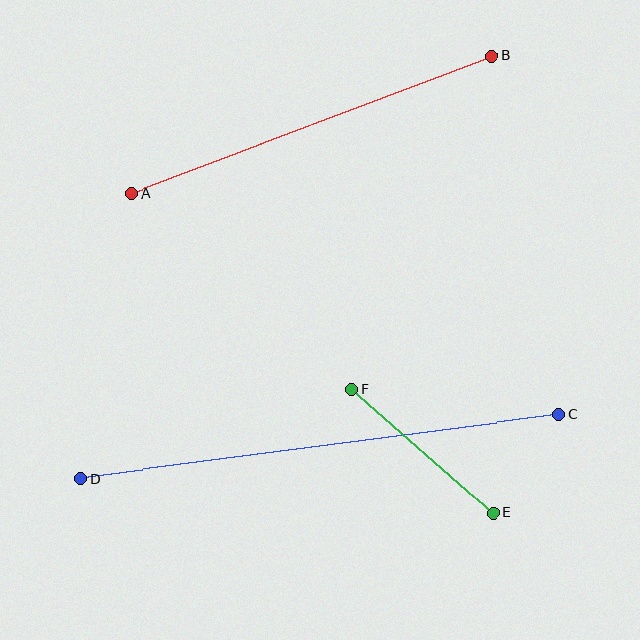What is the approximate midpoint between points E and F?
The midpoint is at approximately (422, 451) pixels.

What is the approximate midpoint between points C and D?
The midpoint is at approximately (320, 447) pixels.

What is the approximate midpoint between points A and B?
The midpoint is at approximately (312, 125) pixels.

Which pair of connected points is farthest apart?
Points C and D are farthest apart.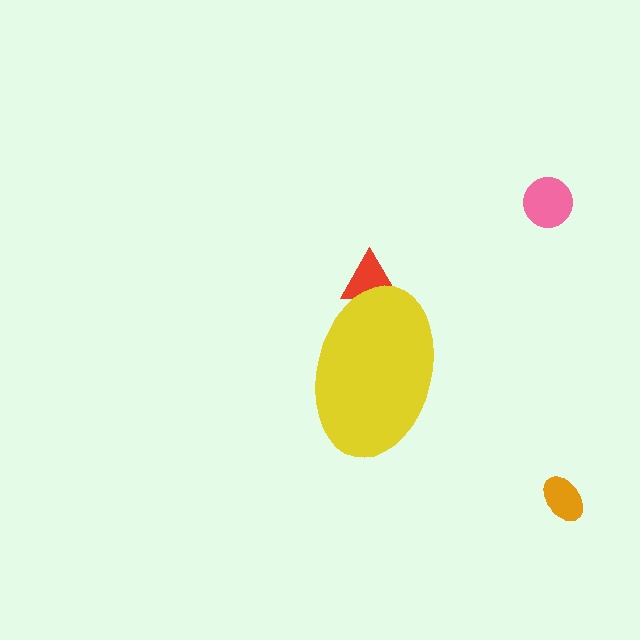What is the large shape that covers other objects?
A yellow ellipse.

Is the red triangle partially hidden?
Yes, the red triangle is partially hidden behind the yellow ellipse.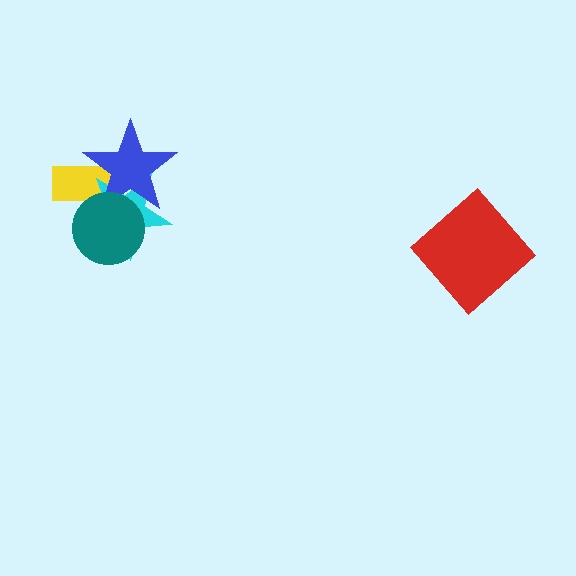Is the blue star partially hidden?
Yes, it is partially covered by another shape.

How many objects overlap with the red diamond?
0 objects overlap with the red diamond.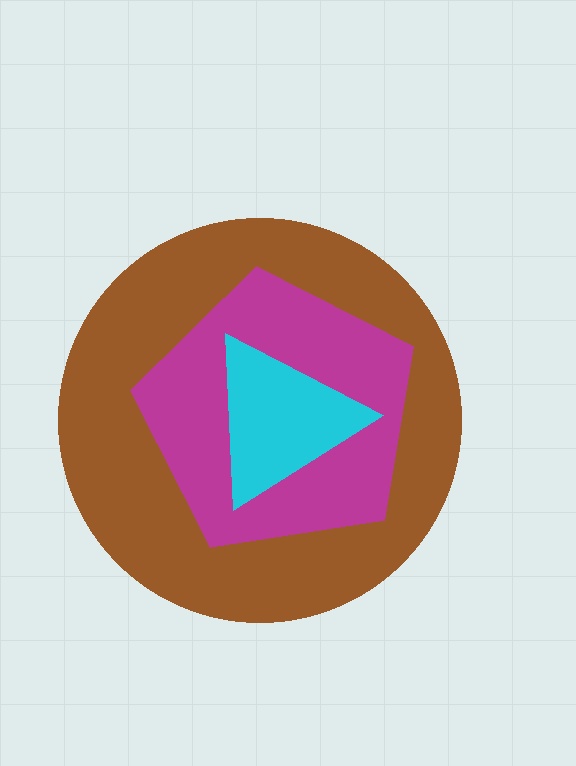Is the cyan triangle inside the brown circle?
Yes.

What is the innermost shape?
The cyan triangle.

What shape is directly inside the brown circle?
The magenta pentagon.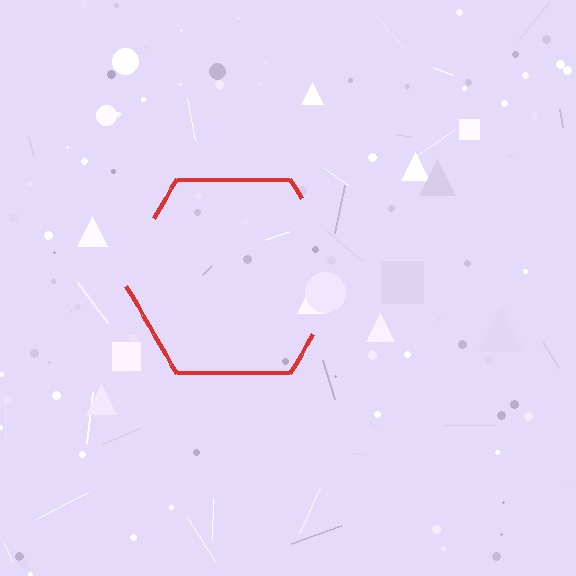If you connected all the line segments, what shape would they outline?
They would outline a hexagon.